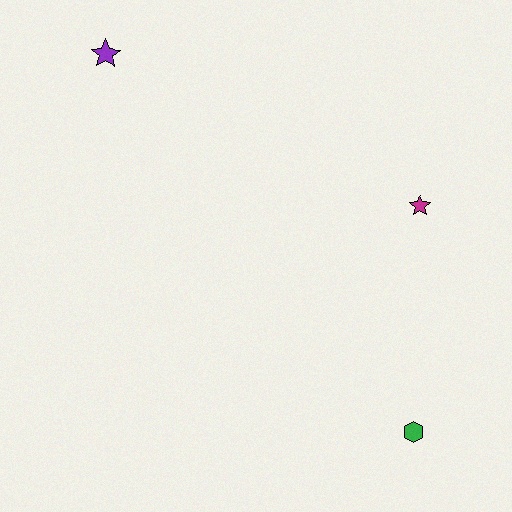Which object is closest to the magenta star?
The green hexagon is closest to the magenta star.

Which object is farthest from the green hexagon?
The purple star is farthest from the green hexagon.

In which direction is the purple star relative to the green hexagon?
The purple star is above the green hexagon.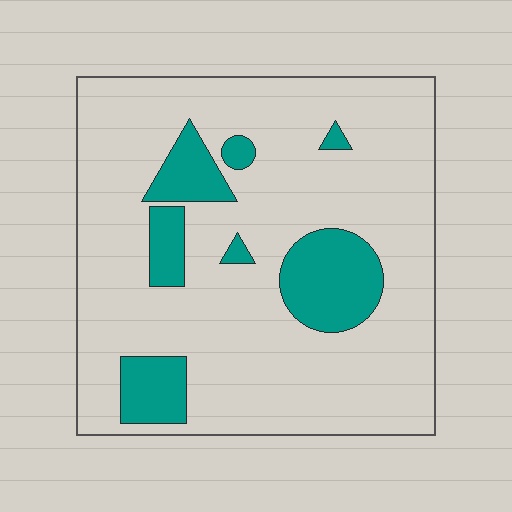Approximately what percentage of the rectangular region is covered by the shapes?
Approximately 15%.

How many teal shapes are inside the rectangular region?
7.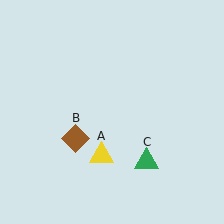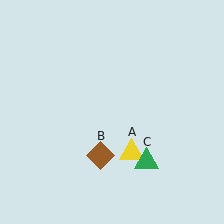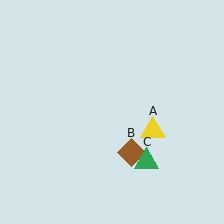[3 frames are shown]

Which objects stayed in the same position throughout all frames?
Green triangle (object C) remained stationary.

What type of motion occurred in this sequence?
The yellow triangle (object A), brown diamond (object B) rotated counterclockwise around the center of the scene.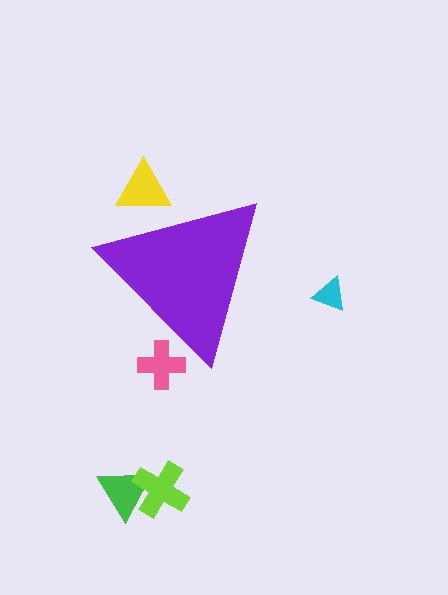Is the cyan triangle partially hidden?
No, the cyan triangle is fully visible.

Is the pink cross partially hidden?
Yes, the pink cross is partially hidden behind the purple triangle.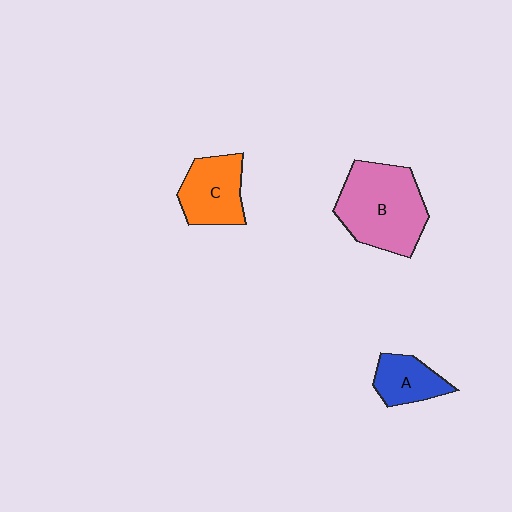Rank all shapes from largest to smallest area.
From largest to smallest: B (pink), C (orange), A (blue).